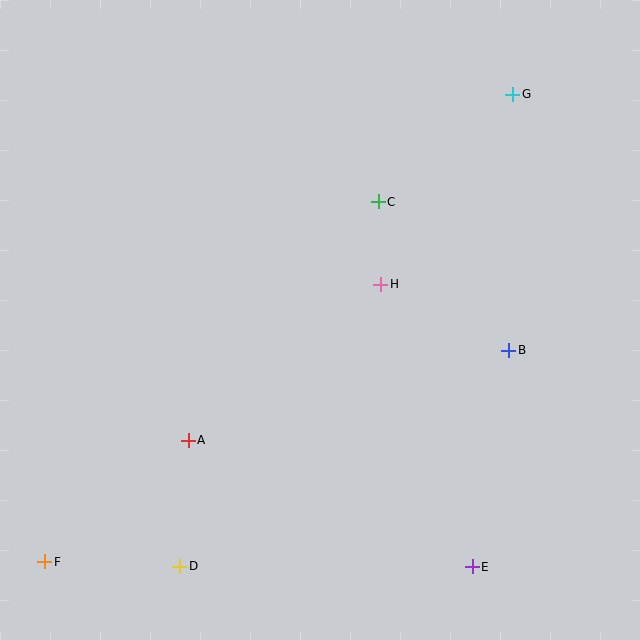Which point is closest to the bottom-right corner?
Point E is closest to the bottom-right corner.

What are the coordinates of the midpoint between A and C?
The midpoint between A and C is at (283, 321).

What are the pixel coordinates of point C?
Point C is at (378, 202).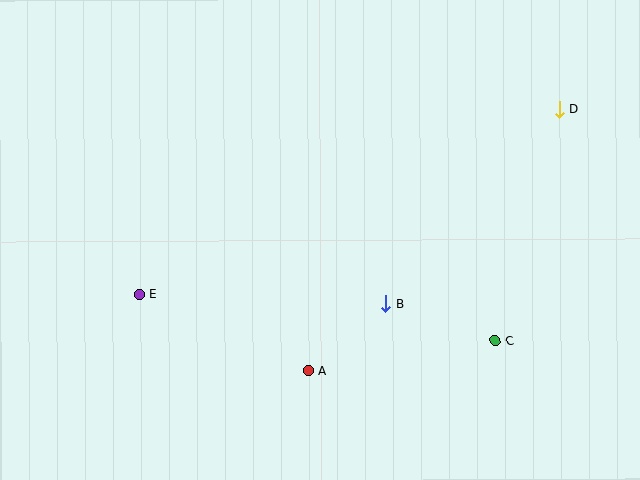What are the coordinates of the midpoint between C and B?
The midpoint between C and B is at (441, 322).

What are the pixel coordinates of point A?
Point A is at (308, 371).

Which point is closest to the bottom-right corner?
Point C is closest to the bottom-right corner.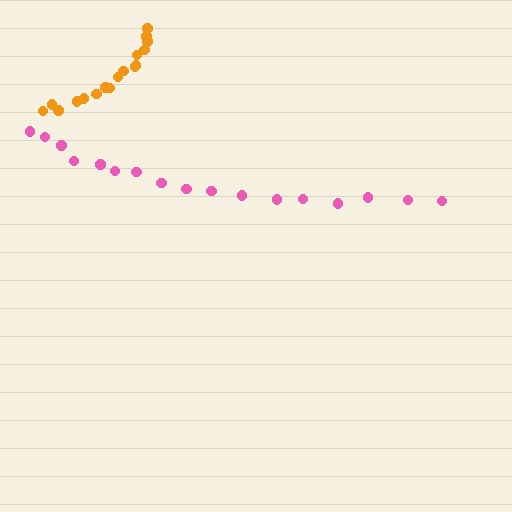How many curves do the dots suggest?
There are 2 distinct paths.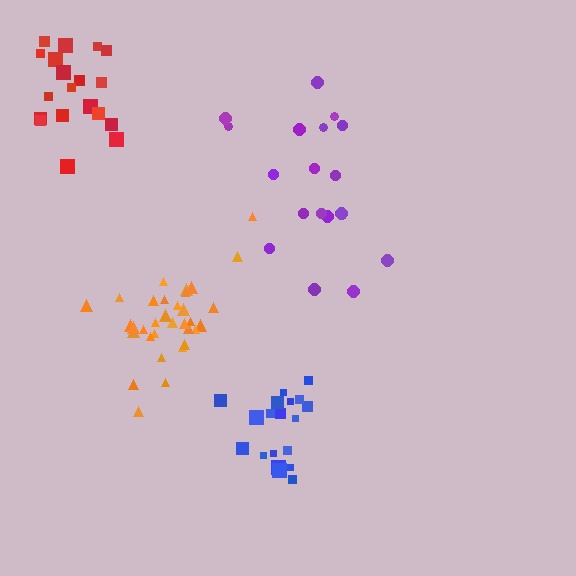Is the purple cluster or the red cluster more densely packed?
Red.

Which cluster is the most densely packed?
Orange.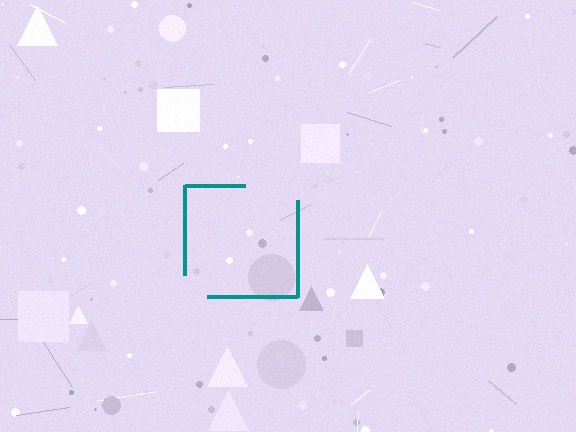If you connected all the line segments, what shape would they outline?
They would outline a square.